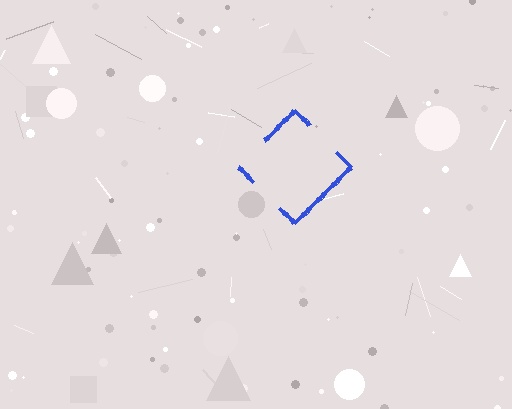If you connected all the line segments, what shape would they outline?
They would outline a diamond.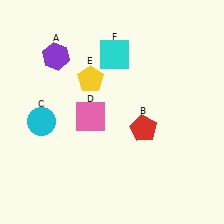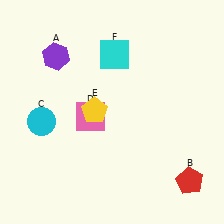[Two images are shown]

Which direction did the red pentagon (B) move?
The red pentagon (B) moved down.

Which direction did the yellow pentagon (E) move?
The yellow pentagon (E) moved down.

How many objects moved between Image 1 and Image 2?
2 objects moved between the two images.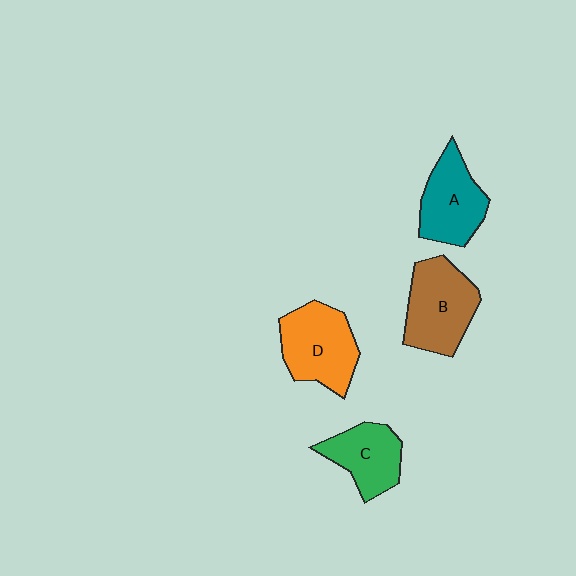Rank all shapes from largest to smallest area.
From largest to smallest: B (brown), D (orange), A (teal), C (green).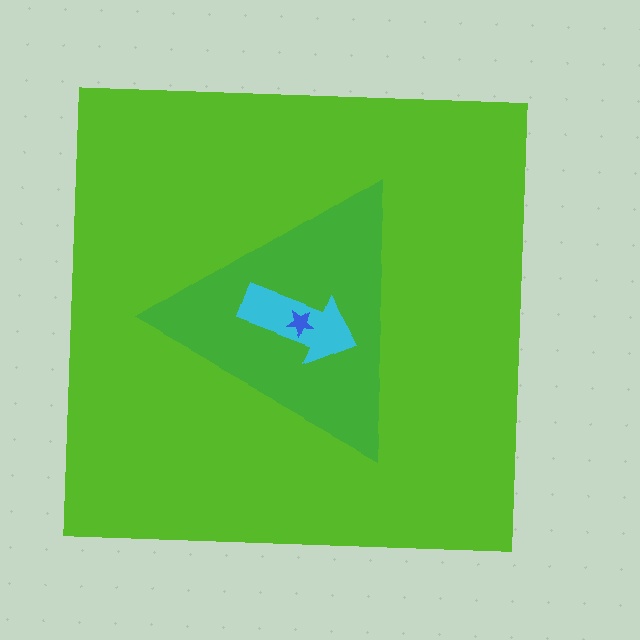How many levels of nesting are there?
4.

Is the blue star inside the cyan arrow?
Yes.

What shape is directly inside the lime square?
The green triangle.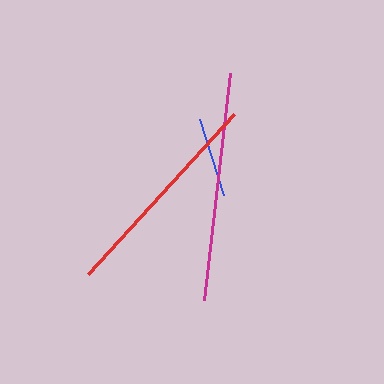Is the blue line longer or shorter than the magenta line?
The magenta line is longer than the blue line.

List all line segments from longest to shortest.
From longest to shortest: magenta, red, blue.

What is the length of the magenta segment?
The magenta segment is approximately 229 pixels long.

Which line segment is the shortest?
The blue line is the shortest at approximately 80 pixels.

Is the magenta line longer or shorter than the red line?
The magenta line is longer than the red line.